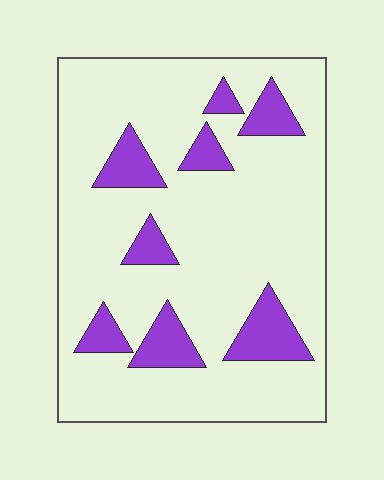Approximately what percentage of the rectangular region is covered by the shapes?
Approximately 15%.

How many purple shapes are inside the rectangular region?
8.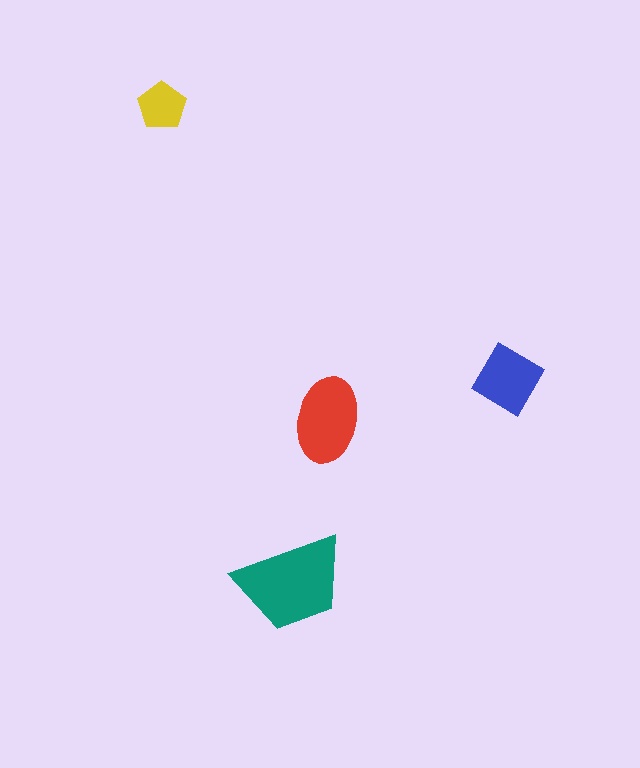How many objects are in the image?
There are 4 objects in the image.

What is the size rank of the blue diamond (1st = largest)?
3rd.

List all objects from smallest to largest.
The yellow pentagon, the blue diamond, the red ellipse, the teal trapezoid.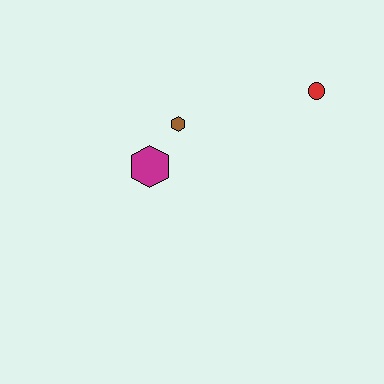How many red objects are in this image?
There is 1 red object.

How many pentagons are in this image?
There are no pentagons.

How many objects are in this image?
There are 3 objects.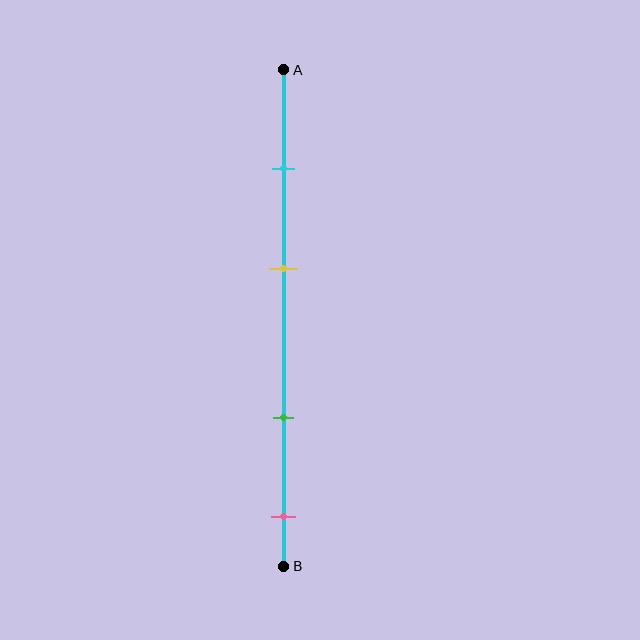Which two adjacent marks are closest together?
The cyan and yellow marks are the closest adjacent pair.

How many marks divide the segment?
There are 4 marks dividing the segment.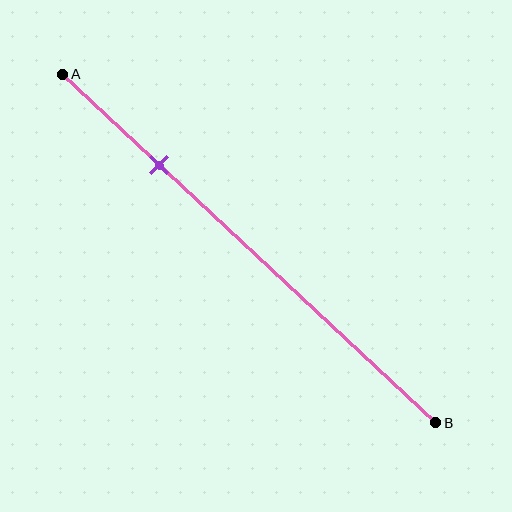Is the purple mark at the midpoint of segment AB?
No, the mark is at about 25% from A, not at the 50% midpoint.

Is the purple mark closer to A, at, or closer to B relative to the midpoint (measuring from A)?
The purple mark is closer to point A than the midpoint of segment AB.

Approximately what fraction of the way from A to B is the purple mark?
The purple mark is approximately 25% of the way from A to B.